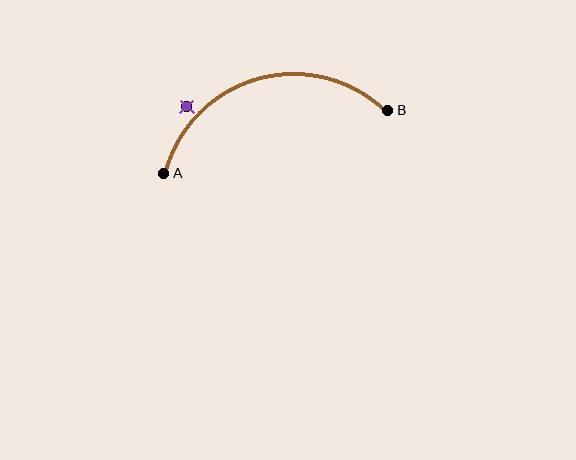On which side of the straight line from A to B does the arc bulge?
The arc bulges above the straight line connecting A and B.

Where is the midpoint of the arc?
The arc midpoint is the point on the curve farthest from the straight line joining A and B. It sits above that line.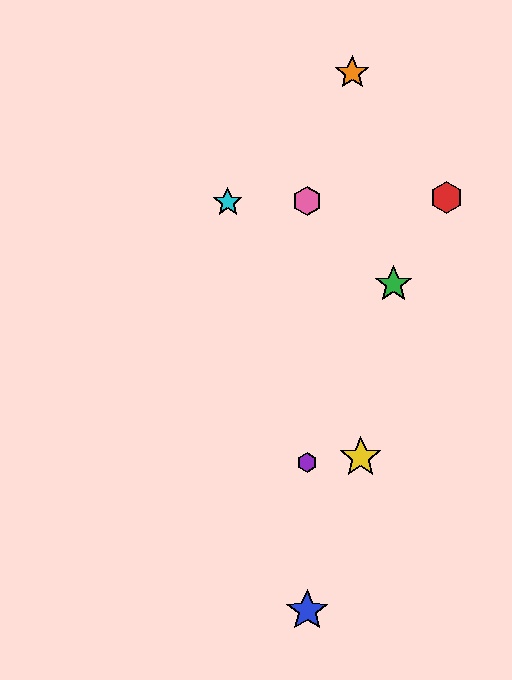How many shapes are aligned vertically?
3 shapes (the blue star, the purple hexagon, the pink hexagon) are aligned vertically.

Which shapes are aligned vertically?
The blue star, the purple hexagon, the pink hexagon are aligned vertically.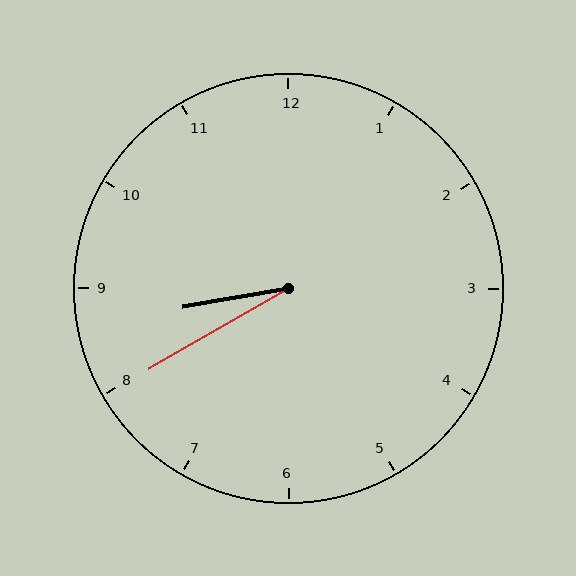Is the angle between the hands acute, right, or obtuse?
It is acute.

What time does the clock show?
8:40.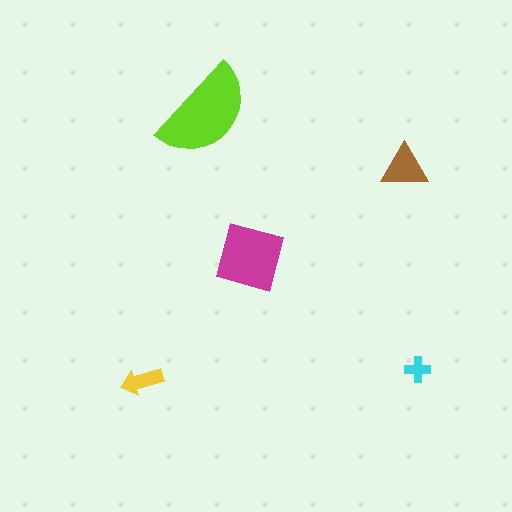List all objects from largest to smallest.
The lime semicircle, the magenta diamond, the brown triangle, the yellow arrow, the cyan cross.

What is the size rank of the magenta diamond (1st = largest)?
2nd.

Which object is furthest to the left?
The yellow arrow is leftmost.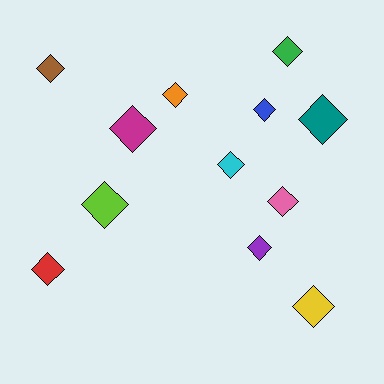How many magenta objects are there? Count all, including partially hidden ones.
There is 1 magenta object.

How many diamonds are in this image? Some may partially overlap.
There are 12 diamonds.